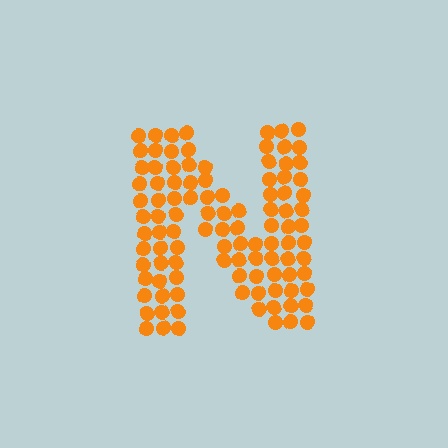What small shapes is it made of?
It is made of small circles.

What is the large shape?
The large shape is the letter N.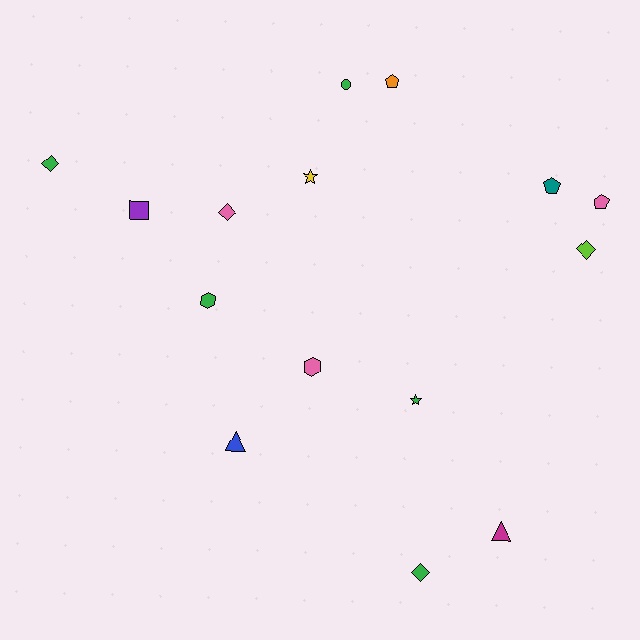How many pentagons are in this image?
There are 3 pentagons.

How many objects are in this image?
There are 15 objects.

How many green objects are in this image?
There are 5 green objects.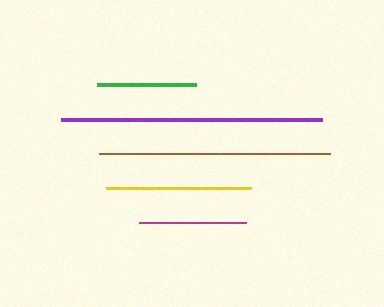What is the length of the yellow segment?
The yellow segment is approximately 146 pixels long.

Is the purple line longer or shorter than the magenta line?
The purple line is longer than the magenta line.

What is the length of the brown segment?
The brown segment is approximately 231 pixels long.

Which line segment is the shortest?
The green line is the shortest at approximately 99 pixels.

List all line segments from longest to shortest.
From longest to shortest: purple, brown, yellow, magenta, green.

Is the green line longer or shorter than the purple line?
The purple line is longer than the green line.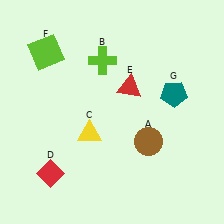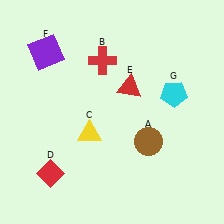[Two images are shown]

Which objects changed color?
B changed from lime to red. F changed from lime to purple. G changed from teal to cyan.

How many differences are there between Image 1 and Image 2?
There are 3 differences between the two images.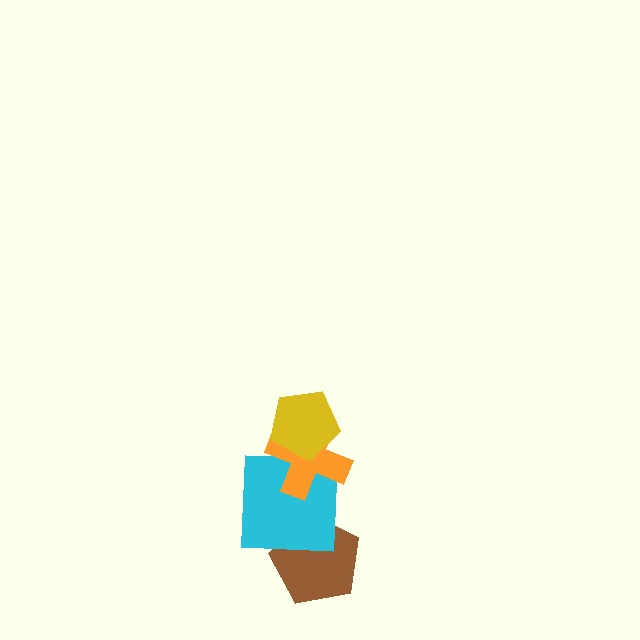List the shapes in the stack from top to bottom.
From top to bottom: the yellow pentagon, the orange cross, the cyan square, the brown pentagon.